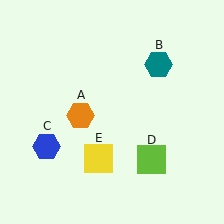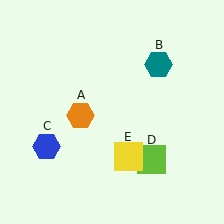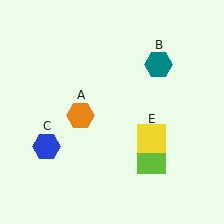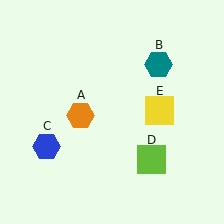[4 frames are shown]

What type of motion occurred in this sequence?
The yellow square (object E) rotated counterclockwise around the center of the scene.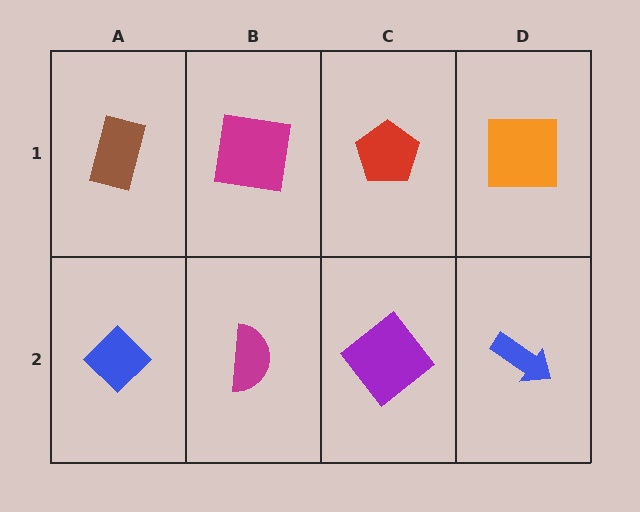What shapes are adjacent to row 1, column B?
A magenta semicircle (row 2, column B), a brown rectangle (row 1, column A), a red pentagon (row 1, column C).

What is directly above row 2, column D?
An orange square.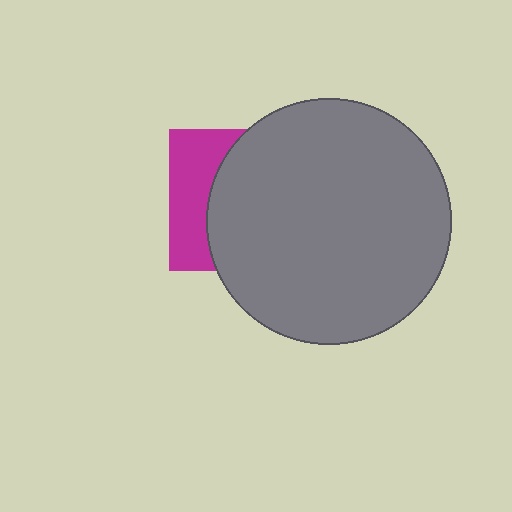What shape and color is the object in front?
The object in front is a gray circle.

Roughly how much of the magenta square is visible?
A small part of it is visible (roughly 32%).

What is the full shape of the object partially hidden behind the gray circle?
The partially hidden object is a magenta square.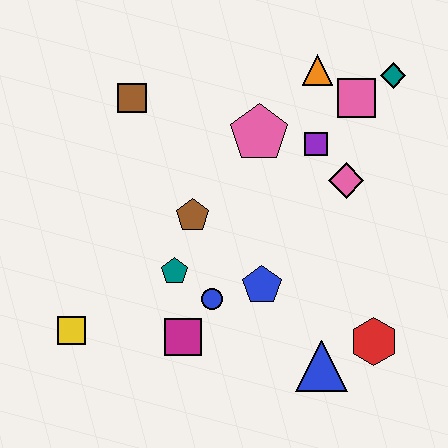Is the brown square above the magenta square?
Yes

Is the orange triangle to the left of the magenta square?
No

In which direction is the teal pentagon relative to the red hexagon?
The teal pentagon is to the left of the red hexagon.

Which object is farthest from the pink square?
The yellow square is farthest from the pink square.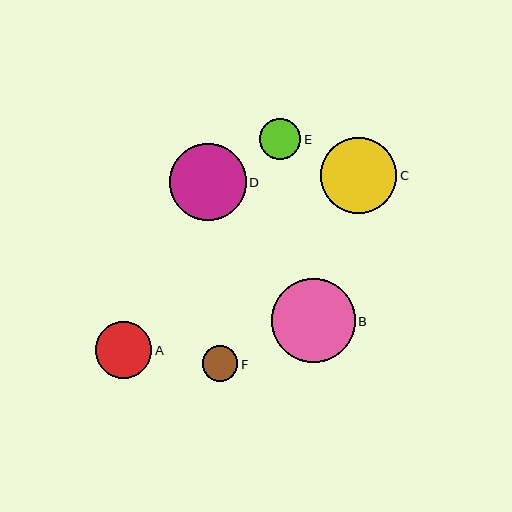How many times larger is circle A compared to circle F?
Circle A is approximately 1.6 times the size of circle F.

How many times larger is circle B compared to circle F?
Circle B is approximately 2.3 times the size of circle F.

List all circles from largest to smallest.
From largest to smallest: B, D, C, A, E, F.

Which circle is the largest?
Circle B is the largest with a size of approximately 84 pixels.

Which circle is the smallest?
Circle F is the smallest with a size of approximately 36 pixels.